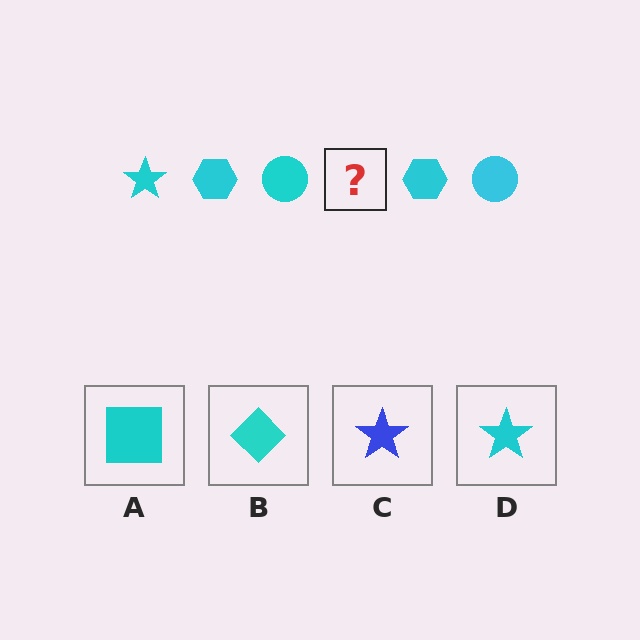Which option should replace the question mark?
Option D.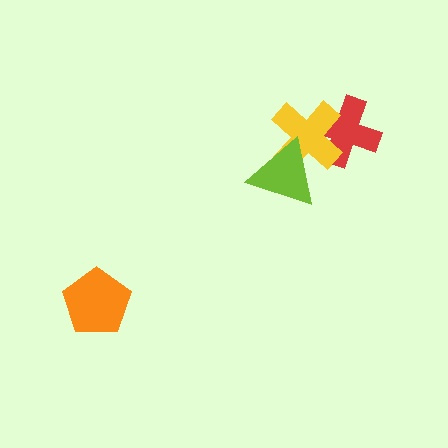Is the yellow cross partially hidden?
Yes, it is partially covered by another shape.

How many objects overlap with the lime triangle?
1 object overlaps with the lime triangle.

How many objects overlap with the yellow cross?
2 objects overlap with the yellow cross.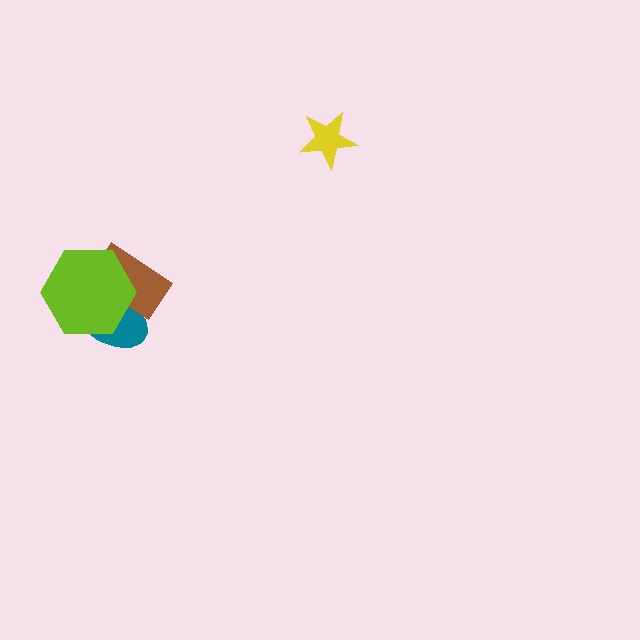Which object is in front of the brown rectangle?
The lime hexagon is in front of the brown rectangle.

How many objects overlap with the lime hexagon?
2 objects overlap with the lime hexagon.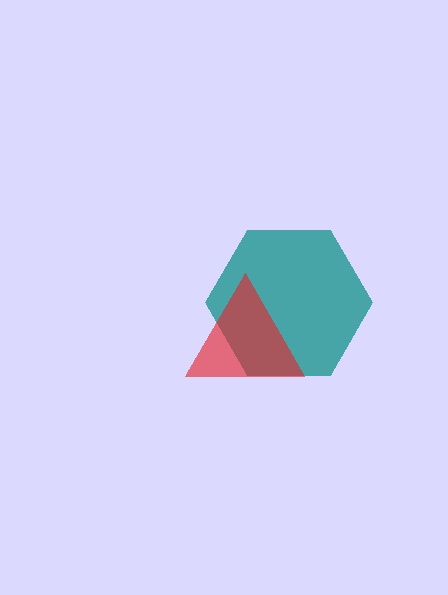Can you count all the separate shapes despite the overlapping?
Yes, there are 2 separate shapes.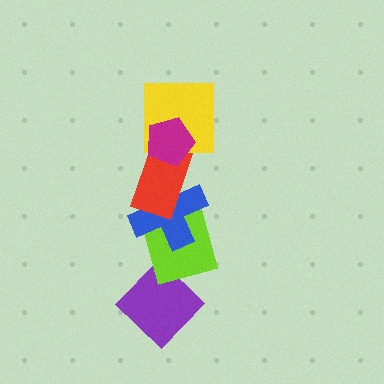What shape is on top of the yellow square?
The magenta pentagon is on top of the yellow square.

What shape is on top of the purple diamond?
The lime diamond is on top of the purple diamond.